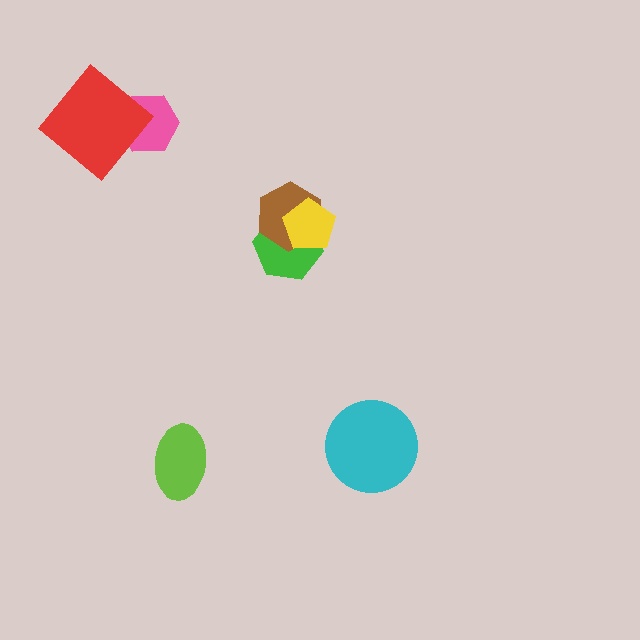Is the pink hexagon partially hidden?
Yes, it is partially covered by another shape.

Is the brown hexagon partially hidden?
Yes, it is partially covered by another shape.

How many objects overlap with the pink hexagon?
1 object overlaps with the pink hexagon.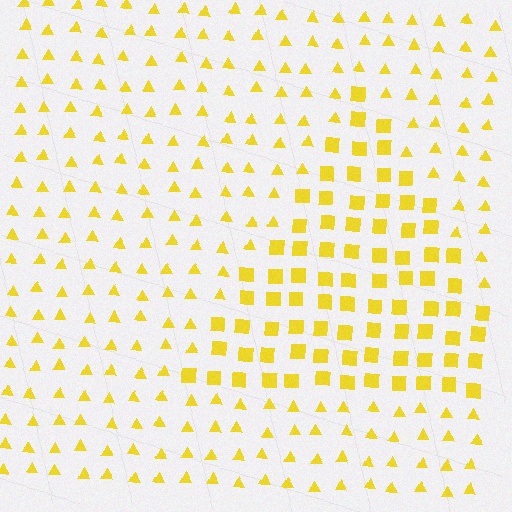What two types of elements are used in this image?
The image uses squares inside the triangle region and triangles outside it.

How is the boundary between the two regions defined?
The boundary is defined by a change in element shape: squares inside vs. triangles outside. All elements share the same color and spacing.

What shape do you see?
I see a triangle.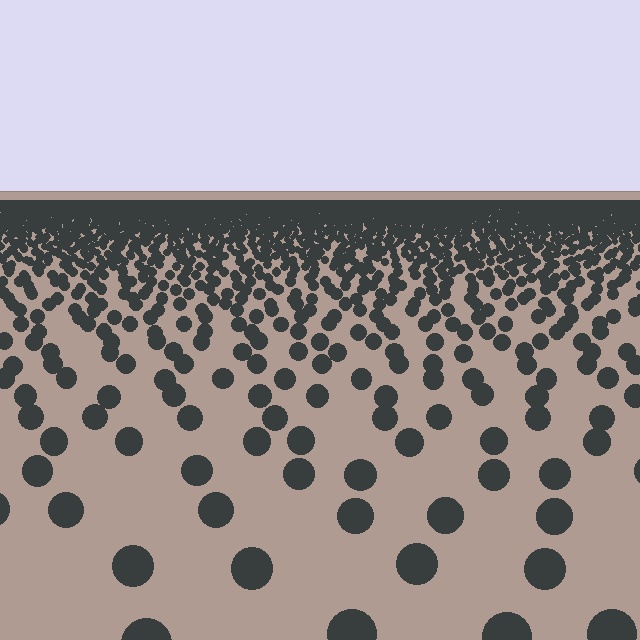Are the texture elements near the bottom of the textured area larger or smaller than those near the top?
Larger. Near the bottom, elements are closer to the viewer and appear at a bigger on-screen size.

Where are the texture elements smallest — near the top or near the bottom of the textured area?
Near the top.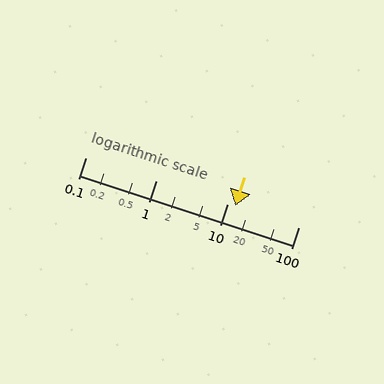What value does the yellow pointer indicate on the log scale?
The pointer indicates approximately 13.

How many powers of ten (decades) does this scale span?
The scale spans 3 decades, from 0.1 to 100.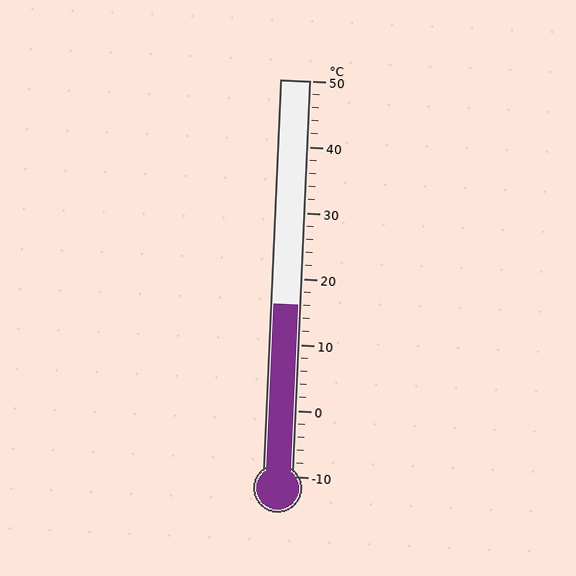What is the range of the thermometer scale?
The thermometer scale ranges from -10°C to 50°C.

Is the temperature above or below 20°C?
The temperature is below 20°C.